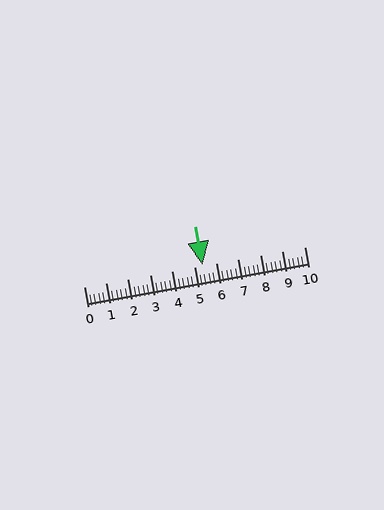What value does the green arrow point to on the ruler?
The green arrow points to approximately 5.4.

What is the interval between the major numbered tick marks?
The major tick marks are spaced 1 units apart.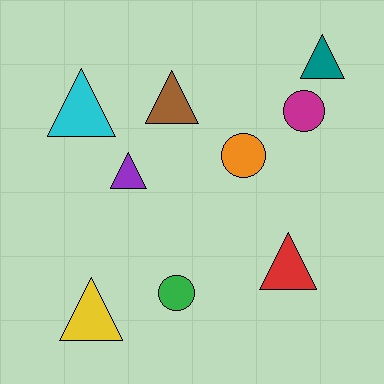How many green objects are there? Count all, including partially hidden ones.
There is 1 green object.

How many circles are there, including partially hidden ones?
There are 3 circles.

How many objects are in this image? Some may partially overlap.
There are 9 objects.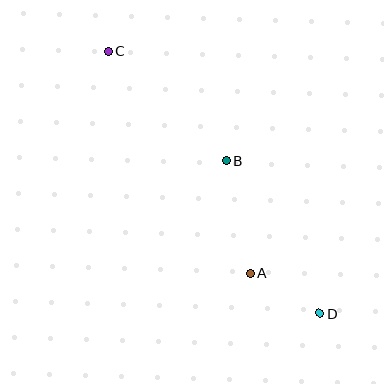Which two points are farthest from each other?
Points C and D are farthest from each other.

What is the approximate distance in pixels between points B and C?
The distance between B and C is approximately 161 pixels.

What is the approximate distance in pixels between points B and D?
The distance between B and D is approximately 179 pixels.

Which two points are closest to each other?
Points A and D are closest to each other.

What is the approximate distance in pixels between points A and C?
The distance between A and C is approximately 264 pixels.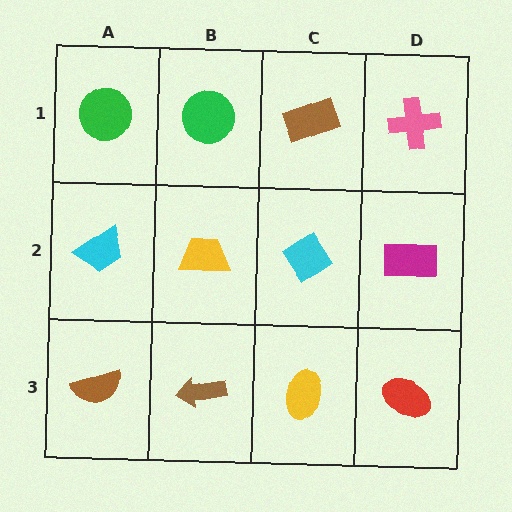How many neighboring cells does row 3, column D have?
2.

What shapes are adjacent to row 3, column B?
A yellow trapezoid (row 2, column B), a brown semicircle (row 3, column A), a yellow ellipse (row 3, column C).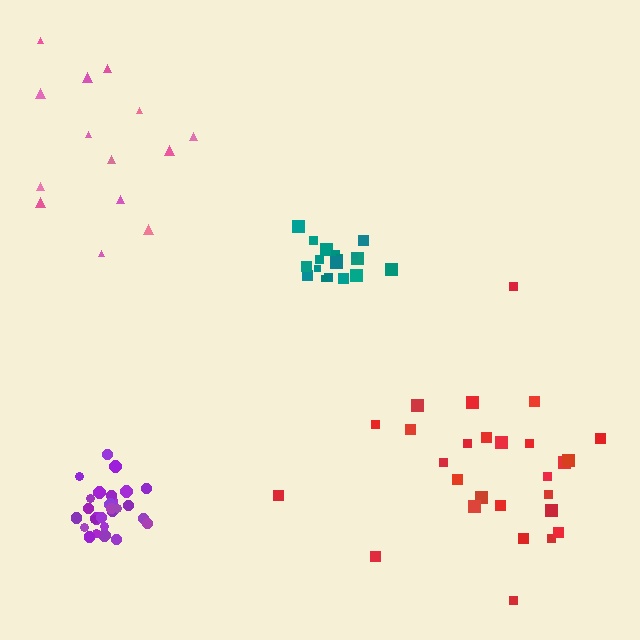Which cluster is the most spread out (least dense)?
Pink.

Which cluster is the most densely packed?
Purple.